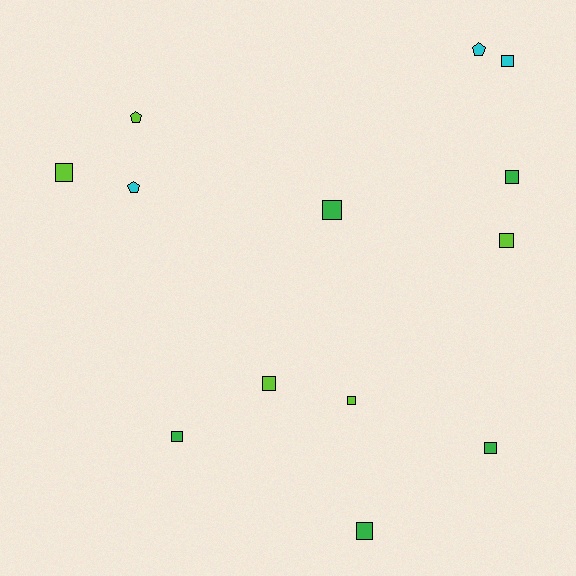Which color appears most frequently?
Green, with 5 objects.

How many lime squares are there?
There are 4 lime squares.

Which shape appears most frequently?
Square, with 10 objects.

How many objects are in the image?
There are 13 objects.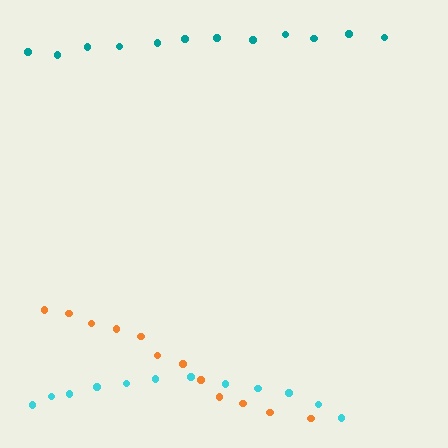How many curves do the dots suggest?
There are 3 distinct paths.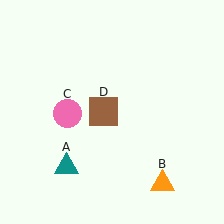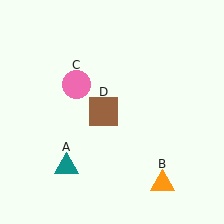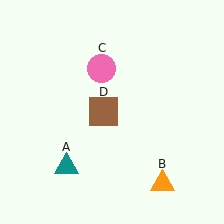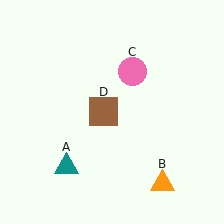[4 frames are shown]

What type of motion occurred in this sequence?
The pink circle (object C) rotated clockwise around the center of the scene.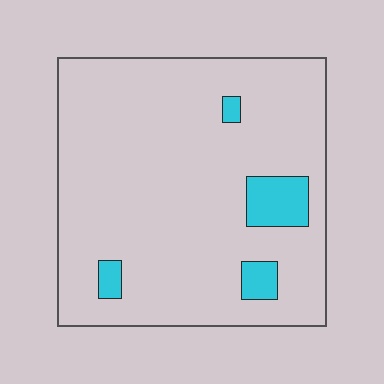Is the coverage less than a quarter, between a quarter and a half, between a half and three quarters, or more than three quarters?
Less than a quarter.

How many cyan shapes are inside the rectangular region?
4.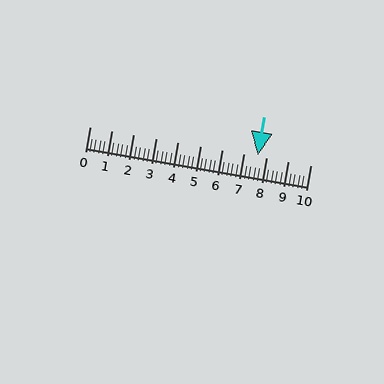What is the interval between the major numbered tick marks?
The major tick marks are spaced 1 units apart.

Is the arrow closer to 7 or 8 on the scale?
The arrow is closer to 8.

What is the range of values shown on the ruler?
The ruler shows values from 0 to 10.